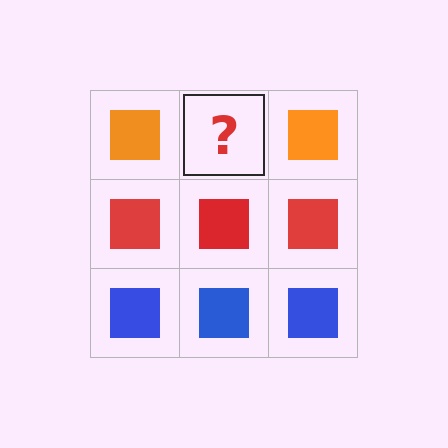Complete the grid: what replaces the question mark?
The question mark should be replaced with an orange square.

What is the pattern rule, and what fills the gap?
The rule is that each row has a consistent color. The gap should be filled with an orange square.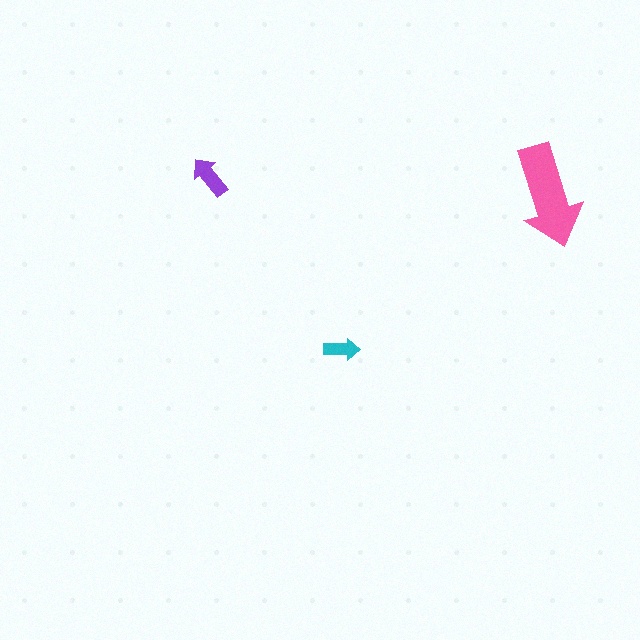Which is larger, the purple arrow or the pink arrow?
The pink one.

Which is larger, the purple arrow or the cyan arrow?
The purple one.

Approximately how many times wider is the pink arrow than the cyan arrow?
About 3 times wider.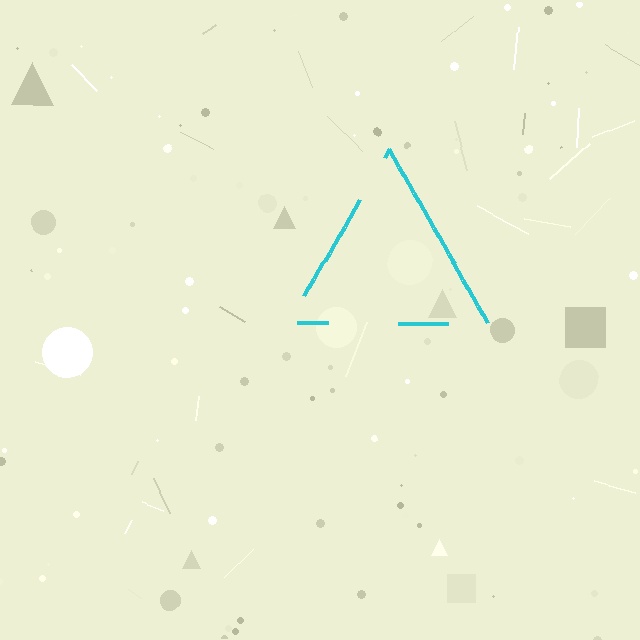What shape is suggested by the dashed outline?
The dashed outline suggests a triangle.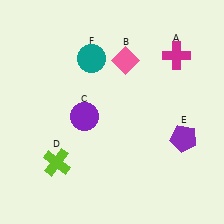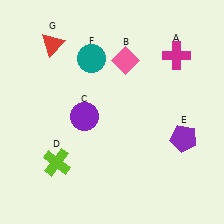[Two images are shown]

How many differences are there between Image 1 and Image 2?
There is 1 difference between the two images.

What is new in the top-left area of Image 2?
A red triangle (G) was added in the top-left area of Image 2.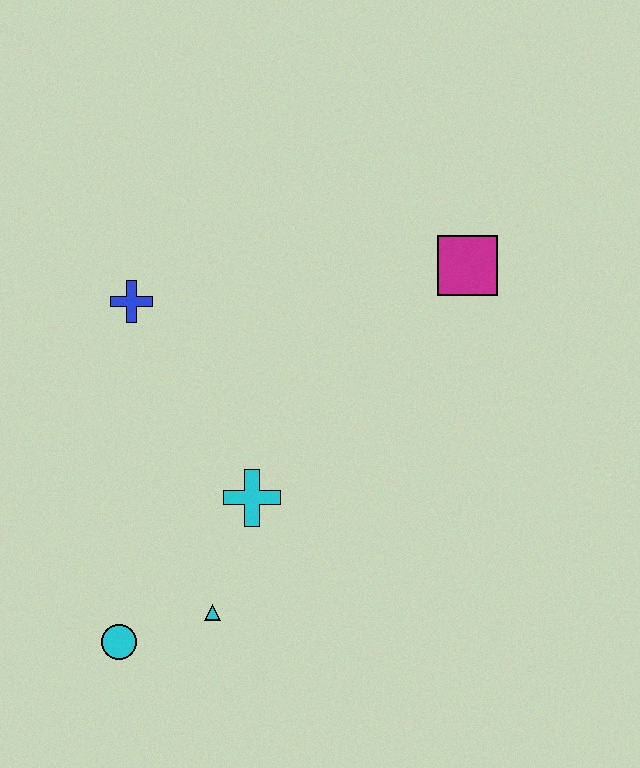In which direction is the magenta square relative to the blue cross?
The magenta square is to the right of the blue cross.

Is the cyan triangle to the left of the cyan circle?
No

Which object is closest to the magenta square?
The cyan cross is closest to the magenta square.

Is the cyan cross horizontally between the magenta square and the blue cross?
Yes